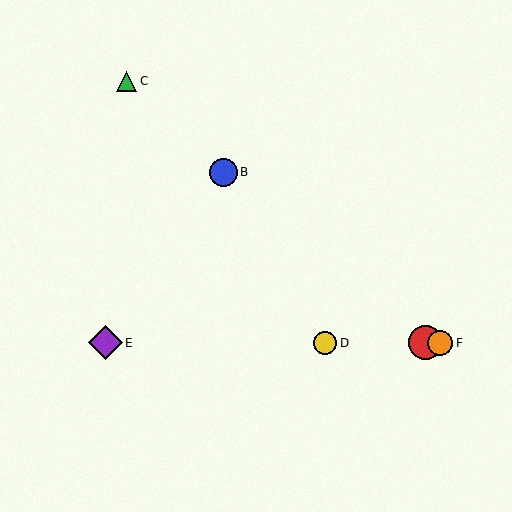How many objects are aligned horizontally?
4 objects (A, D, E, F) are aligned horizontally.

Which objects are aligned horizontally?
Objects A, D, E, F are aligned horizontally.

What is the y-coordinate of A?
Object A is at y≈343.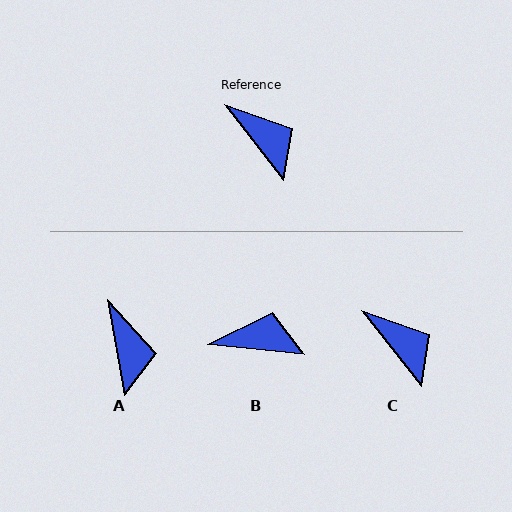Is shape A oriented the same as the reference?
No, it is off by about 28 degrees.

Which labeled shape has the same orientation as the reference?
C.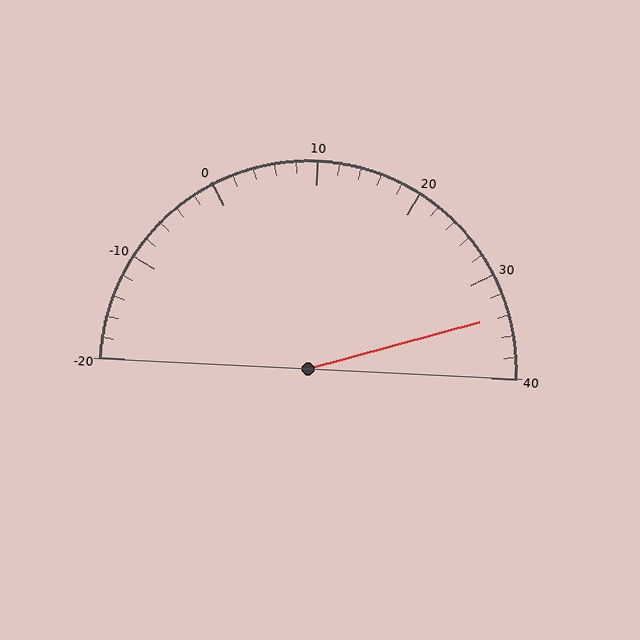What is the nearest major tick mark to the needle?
The nearest major tick mark is 30.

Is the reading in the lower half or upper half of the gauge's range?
The reading is in the upper half of the range (-20 to 40).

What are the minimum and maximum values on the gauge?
The gauge ranges from -20 to 40.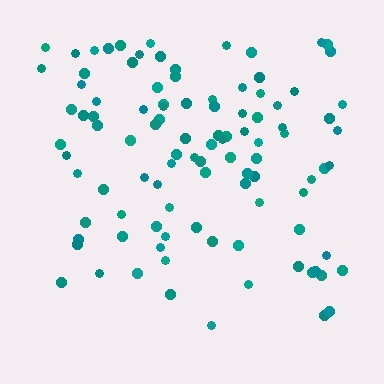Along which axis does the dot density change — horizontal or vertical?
Vertical.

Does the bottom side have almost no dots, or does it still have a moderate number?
Still a moderate number, just noticeably fewer than the top.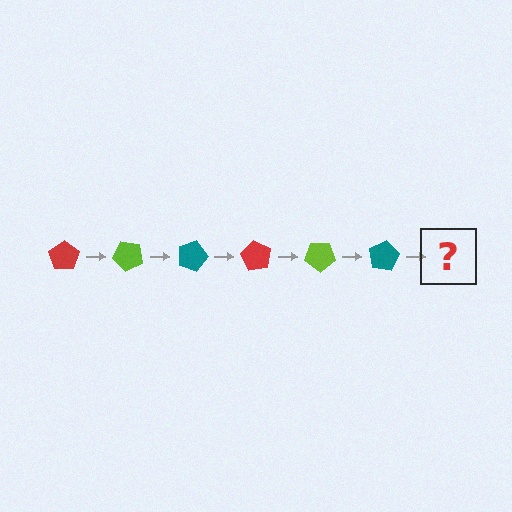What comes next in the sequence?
The next element should be a red pentagon, rotated 270 degrees from the start.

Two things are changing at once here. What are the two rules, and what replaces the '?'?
The two rules are that it rotates 45 degrees each step and the color cycles through red, lime, and teal. The '?' should be a red pentagon, rotated 270 degrees from the start.